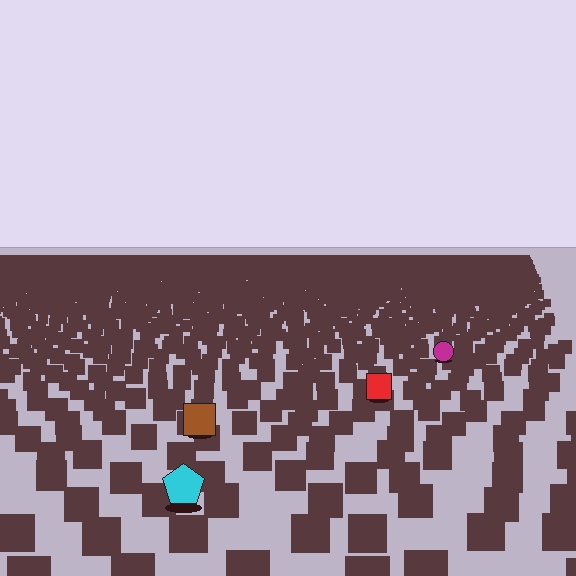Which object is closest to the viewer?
The cyan pentagon is closest. The texture marks near it are larger and more spread out.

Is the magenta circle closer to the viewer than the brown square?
No. The brown square is closer — you can tell from the texture gradient: the ground texture is coarser near it.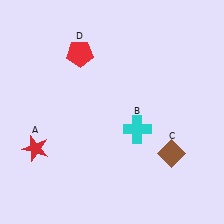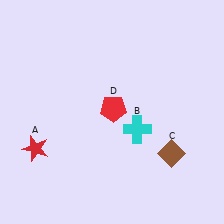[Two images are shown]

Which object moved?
The red pentagon (D) moved down.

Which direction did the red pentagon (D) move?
The red pentagon (D) moved down.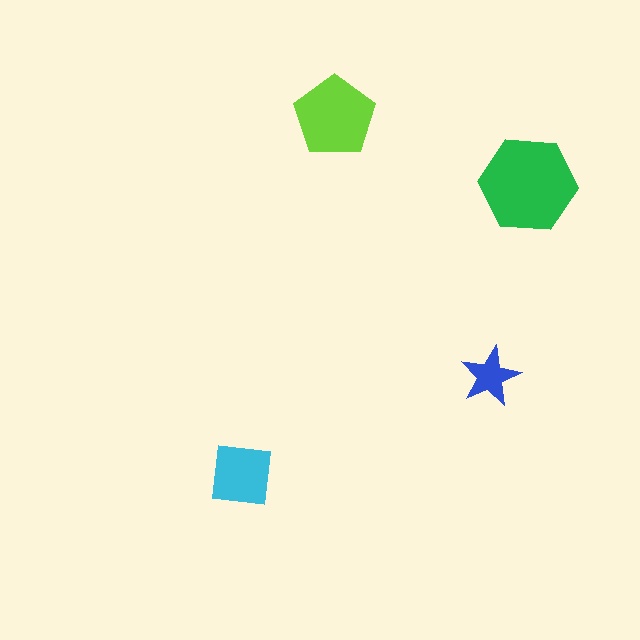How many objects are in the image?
There are 4 objects in the image.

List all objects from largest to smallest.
The green hexagon, the lime pentagon, the cyan square, the blue star.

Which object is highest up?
The lime pentagon is topmost.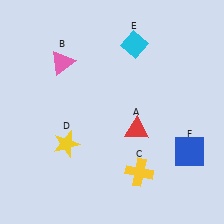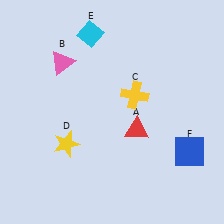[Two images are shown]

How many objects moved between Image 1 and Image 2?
2 objects moved between the two images.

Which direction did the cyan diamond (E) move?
The cyan diamond (E) moved left.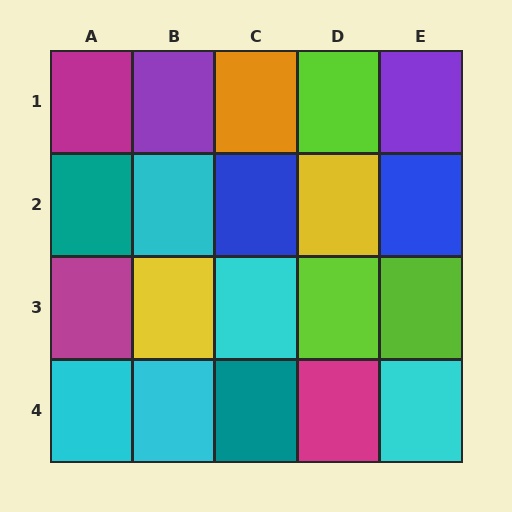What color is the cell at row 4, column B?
Cyan.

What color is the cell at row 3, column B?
Yellow.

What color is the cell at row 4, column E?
Cyan.